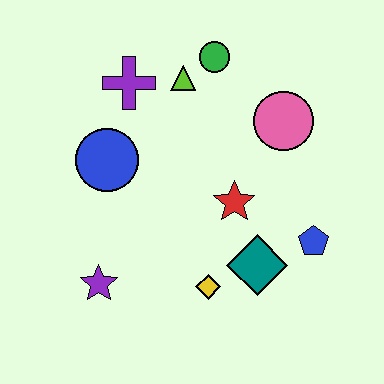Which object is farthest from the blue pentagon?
The purple cross is farthest from the blue pentagon.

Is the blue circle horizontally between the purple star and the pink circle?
Yes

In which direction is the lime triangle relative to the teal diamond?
The lime triangle is above the teal diamond.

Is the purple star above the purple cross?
No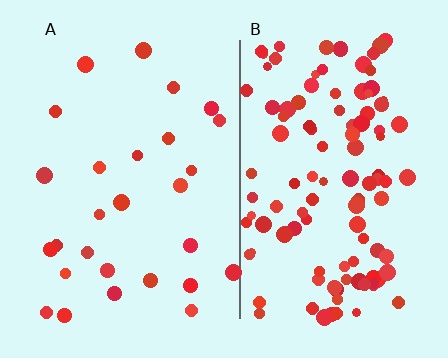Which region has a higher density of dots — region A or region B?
B (the right).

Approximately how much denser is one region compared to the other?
Approximately 4.1× — region B over region A.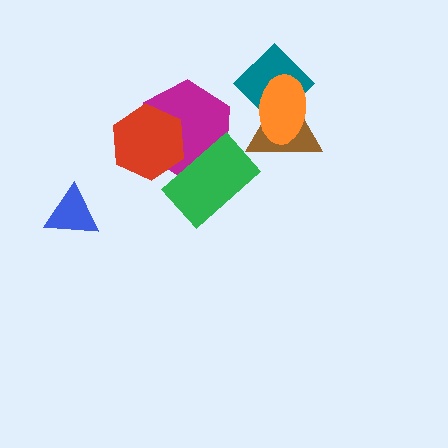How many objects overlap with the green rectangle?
2 objects overlap with the green rectangle.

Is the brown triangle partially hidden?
Yes, it is partially covered by another shape.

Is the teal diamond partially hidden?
Yes, it is partially covered by another shape.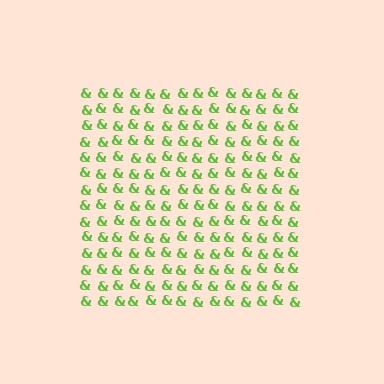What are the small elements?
The small elements are ampersands.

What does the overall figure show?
The overall figure shows a square.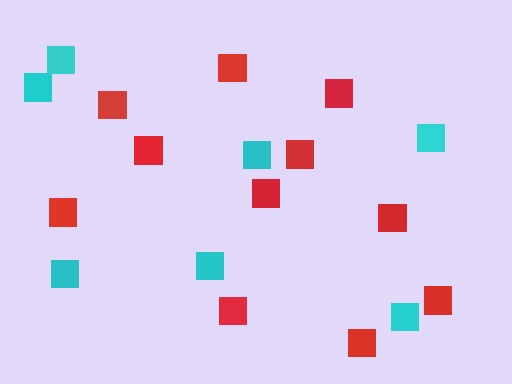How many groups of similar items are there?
There are 2 groups: one group of red squares (11) and one group of cyan squares (7).